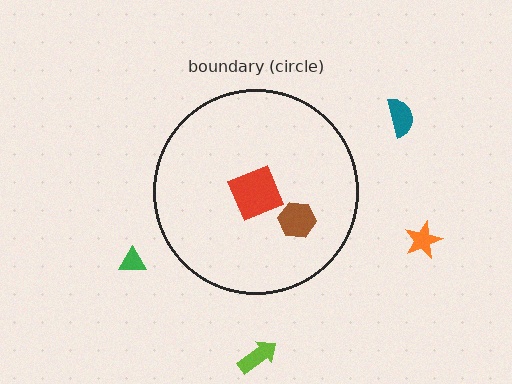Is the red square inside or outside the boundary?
Inside.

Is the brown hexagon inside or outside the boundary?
Inside.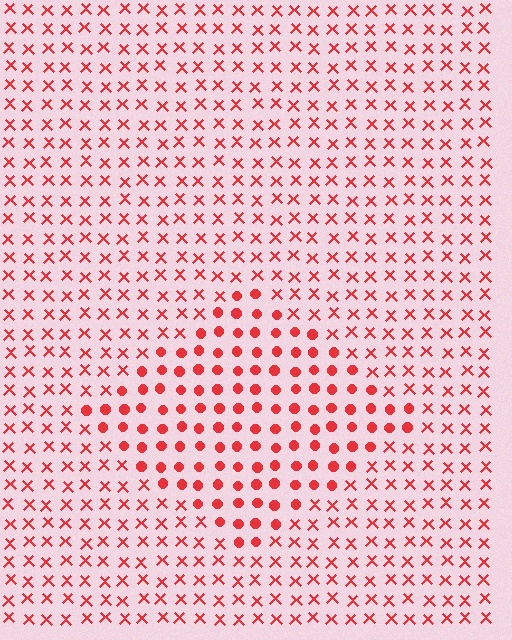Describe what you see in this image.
The image is filled with small red elements arranged in a uniform grid. A diamond-shaped region contains circles, while the surrounding area contains X marks. The boundary is defined purely by the change in element shape.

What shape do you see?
I see a diamond.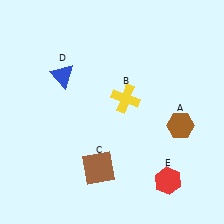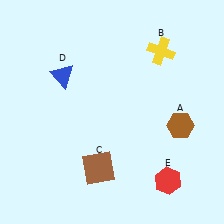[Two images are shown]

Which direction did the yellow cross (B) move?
The yellow cross (B) moved up.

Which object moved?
The yellow cross (B) moved up.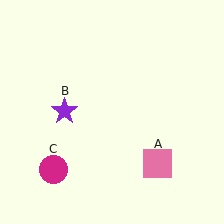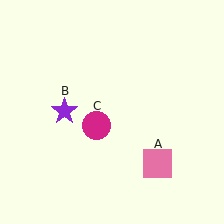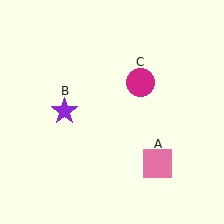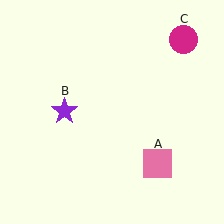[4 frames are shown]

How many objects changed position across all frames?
1 object changed position: magenta circle (object C).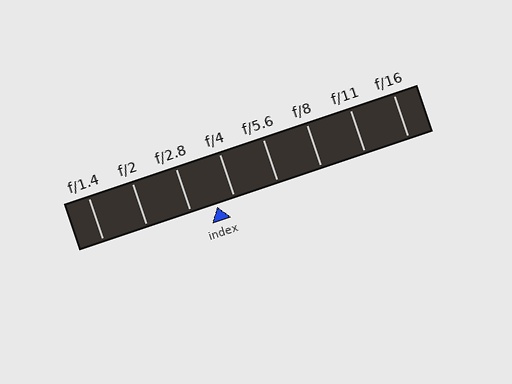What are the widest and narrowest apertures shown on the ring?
The widest aperture shown is f/1.4 and the narrowest is f/16.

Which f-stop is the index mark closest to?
The index mark is closest to f/4.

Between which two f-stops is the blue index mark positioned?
The index mark is between f/2.8 and f/4.